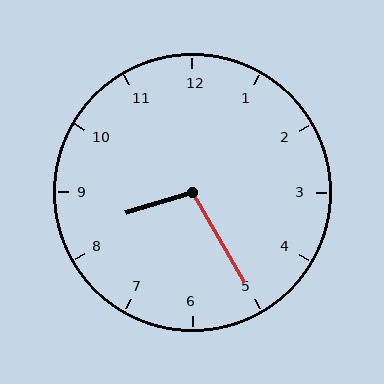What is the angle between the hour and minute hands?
Approximately 102 degrees.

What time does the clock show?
8:25.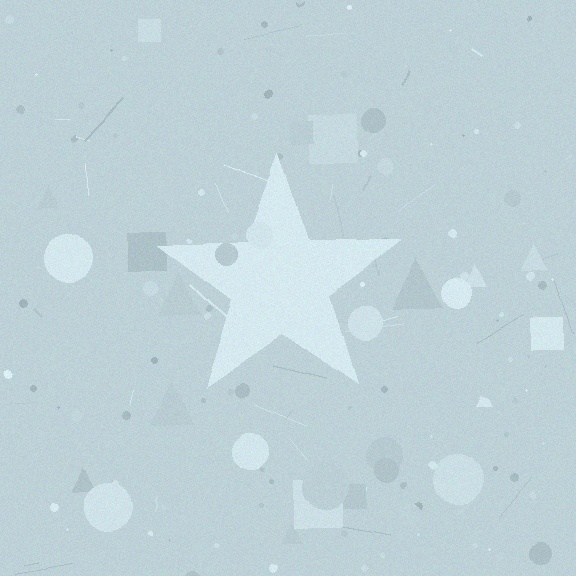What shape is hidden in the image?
A star is hidden in the image.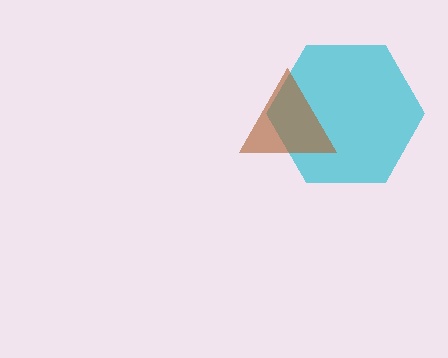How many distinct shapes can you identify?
There are 2 distinct shapes: a cyan hexagon, a brown triangle.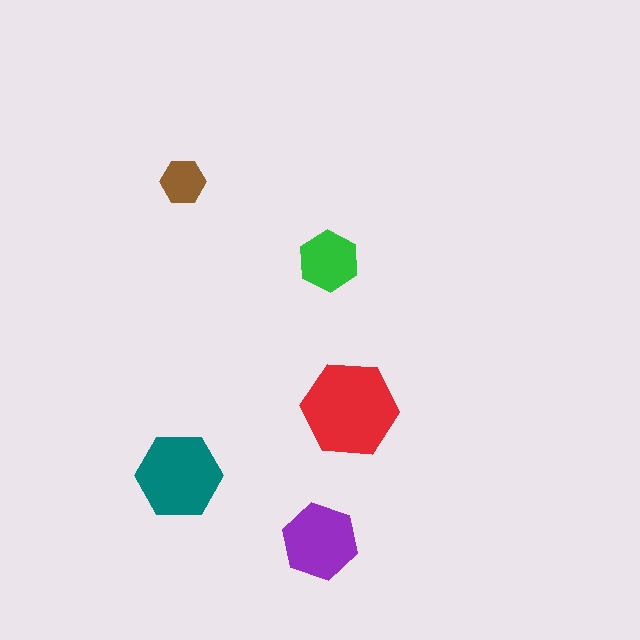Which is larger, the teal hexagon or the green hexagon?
The teal one.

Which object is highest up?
The brown hexagon is topmost.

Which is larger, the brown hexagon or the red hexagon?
The red one.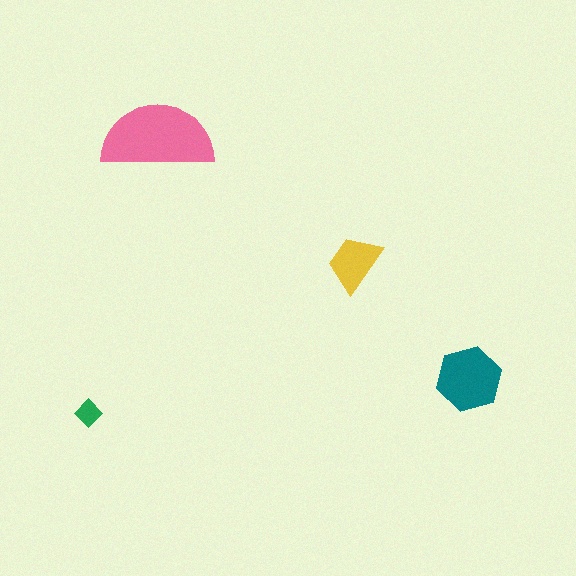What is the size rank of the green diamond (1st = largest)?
4th.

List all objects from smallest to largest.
The green diamond, the yellow trapezoid, the teal hexagon, the pink semicircle.